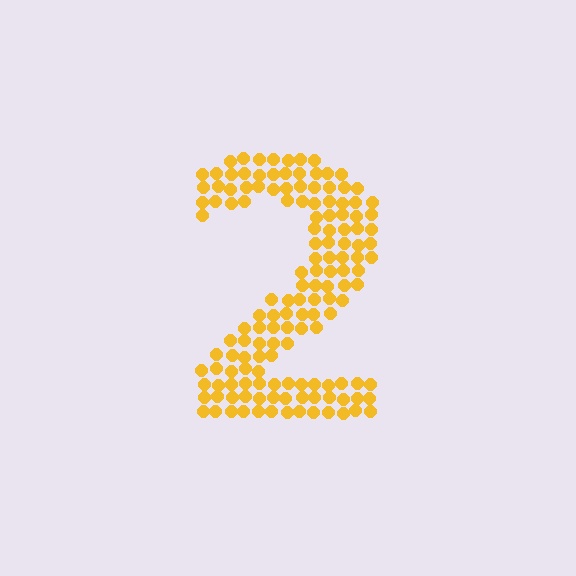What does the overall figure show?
The overall figure shows the digit 2.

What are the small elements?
The small elements are circles.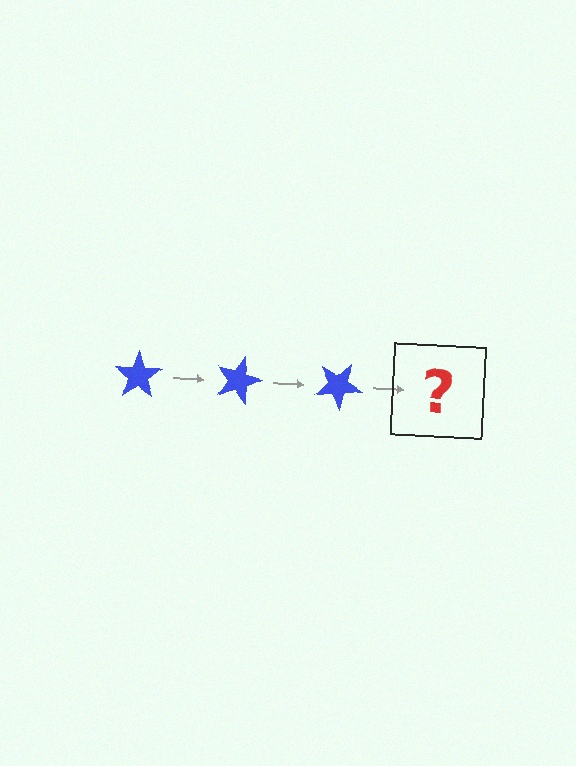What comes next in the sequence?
The next element should be a blue star rotated 45 degrees.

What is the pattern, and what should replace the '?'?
The pattern is that the star rotates 15 degrees each step. The '?' should be a blue star rotated 45 degrees.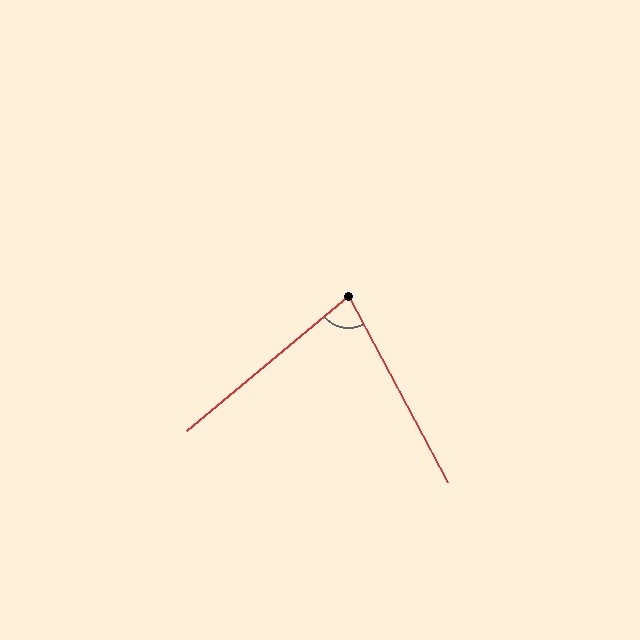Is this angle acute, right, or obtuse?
It is acute.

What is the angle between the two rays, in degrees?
Approximately 78 degrees.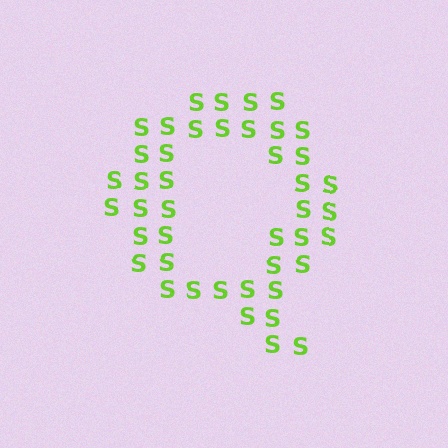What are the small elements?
The small elements are letter S's.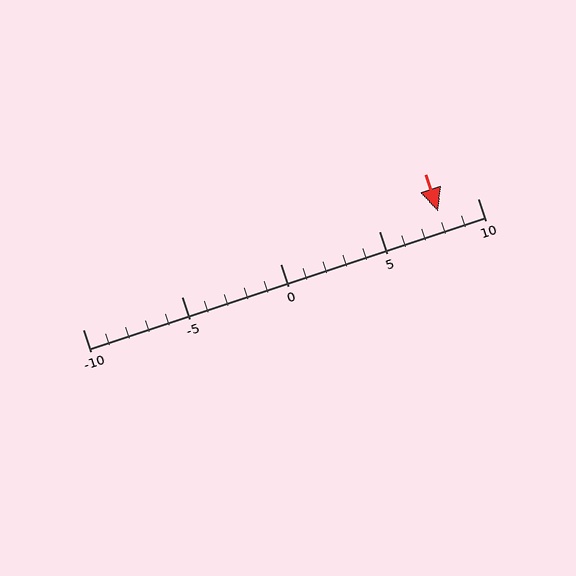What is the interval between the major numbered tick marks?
The major tick marks are spaced 5 units apart.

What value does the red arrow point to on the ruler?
The red arrow points to approximately 8.